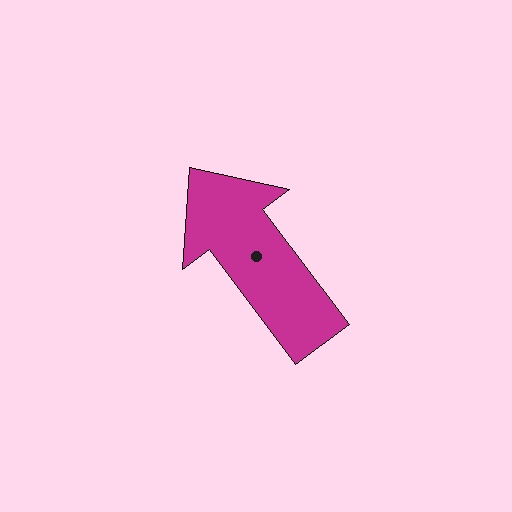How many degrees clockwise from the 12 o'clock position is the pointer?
Approximately 323 degrees.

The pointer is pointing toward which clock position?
Roughly 11 o'clock.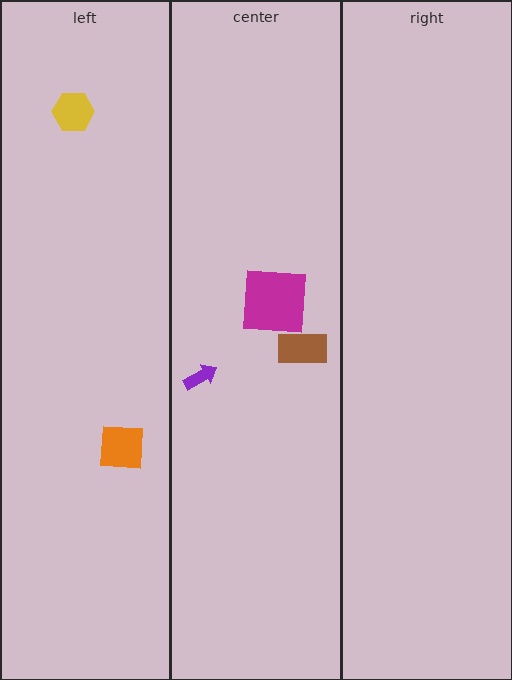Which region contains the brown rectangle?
The center region.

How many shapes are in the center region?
3.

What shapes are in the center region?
The magenta square, the purple arrow, the brown rectangle.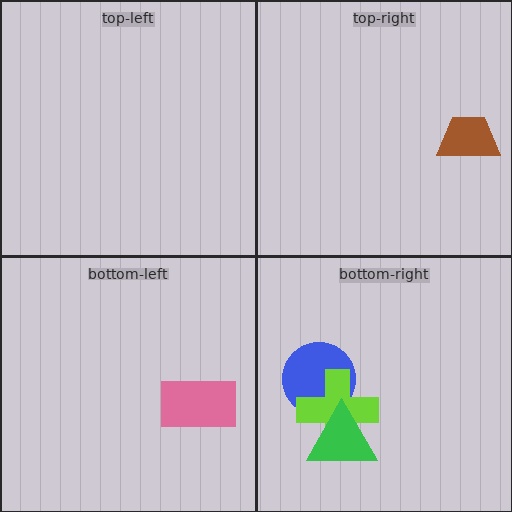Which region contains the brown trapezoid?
The top-right region.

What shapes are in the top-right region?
The brown trapezoid.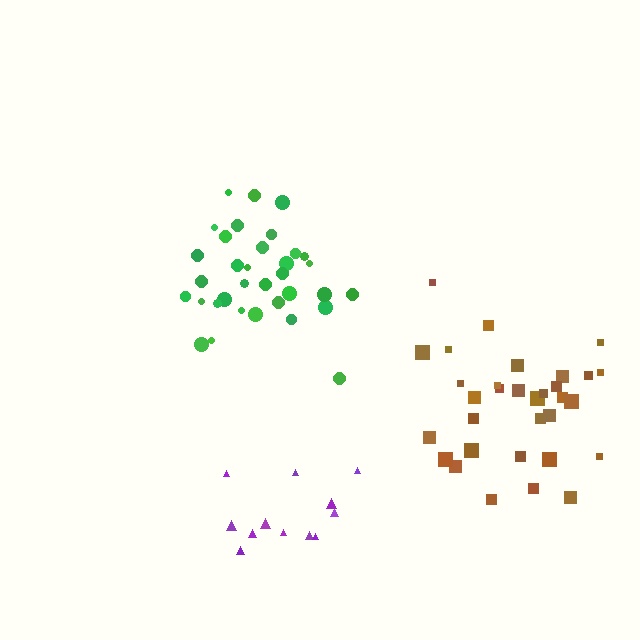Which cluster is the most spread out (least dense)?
Brown.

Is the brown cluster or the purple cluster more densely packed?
Purple.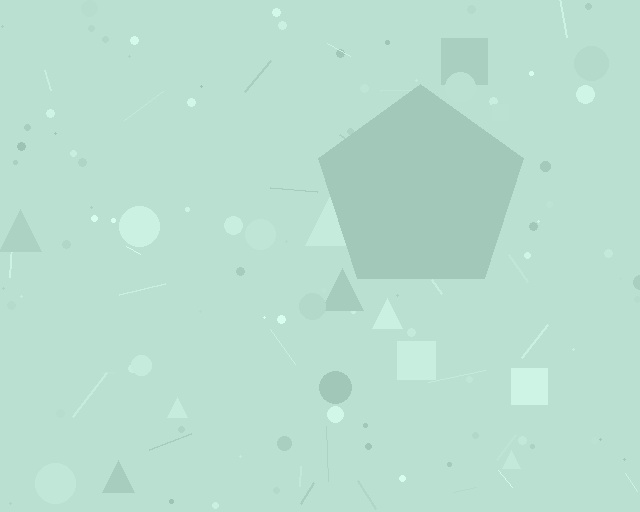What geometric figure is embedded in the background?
A pentagon is embedded in the background.